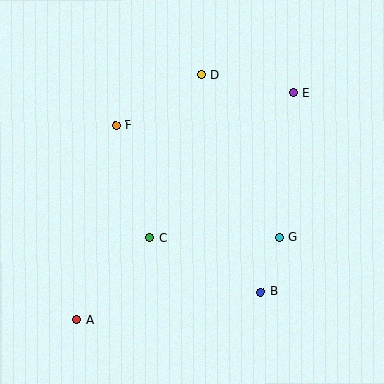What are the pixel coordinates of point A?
Point A is at (77, 320).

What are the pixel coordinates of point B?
Point B is at (260, 292).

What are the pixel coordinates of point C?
Point C is at (150, 238).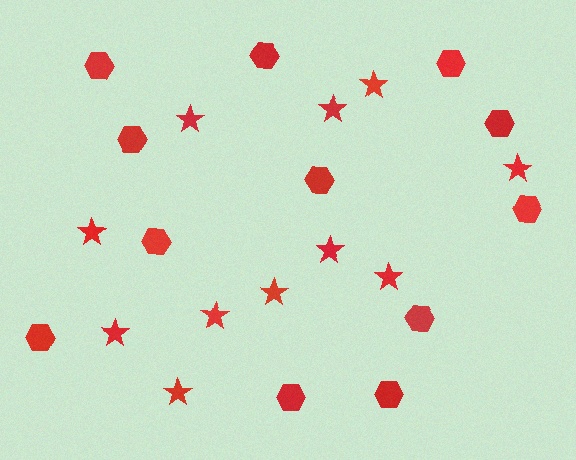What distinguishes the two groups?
There are 2 groups: one group of hexagons (12) and one group of stars (11).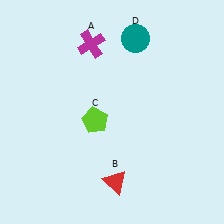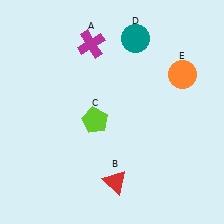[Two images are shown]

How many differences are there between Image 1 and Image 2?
There is 1 difference between the two images.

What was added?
An orange circle (E) was added in Image 2.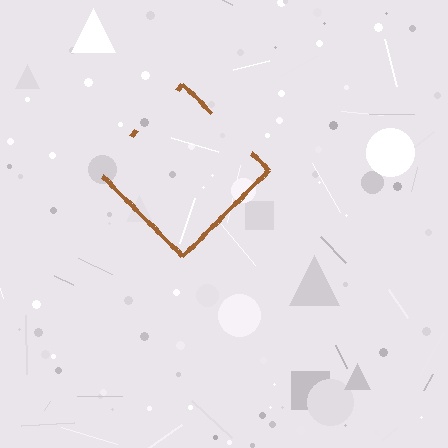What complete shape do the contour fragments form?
The contour fragments form a diamond.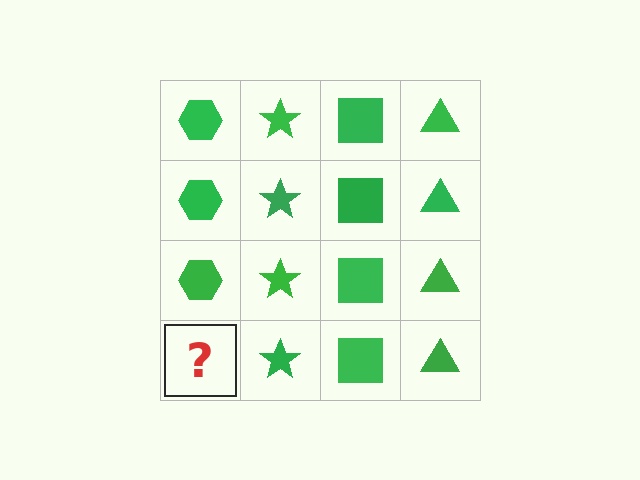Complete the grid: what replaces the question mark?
The question mark should be replaced with a green hexagon.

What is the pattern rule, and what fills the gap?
The rule is that each column has a consistent shape. The gap should be filled with a green hexagon.